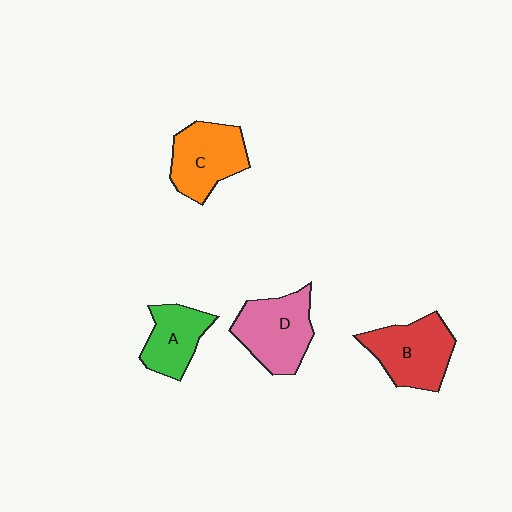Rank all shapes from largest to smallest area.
From largest to smallest: D (pink), B (red), C (orange), A (green).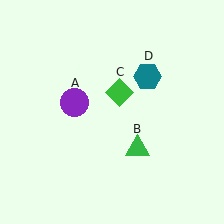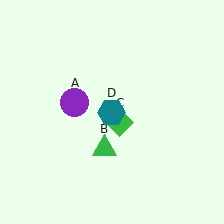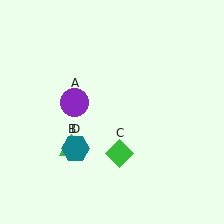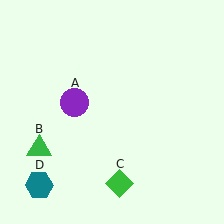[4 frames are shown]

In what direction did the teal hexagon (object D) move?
The teal hexagon (object D) moved down and to the left.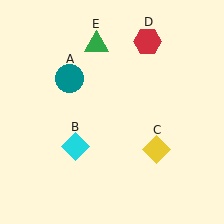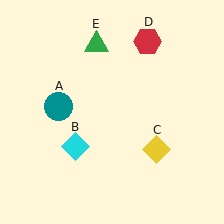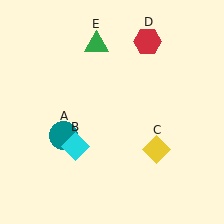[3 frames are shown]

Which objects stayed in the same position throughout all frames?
Cyan diamond (object B) and yellow diamond (object C) and red hexagon (object D) and green triangle (object E) remained stationary.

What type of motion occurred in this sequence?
The teal circle (object A) rotated counterclockwise around the center of the scene.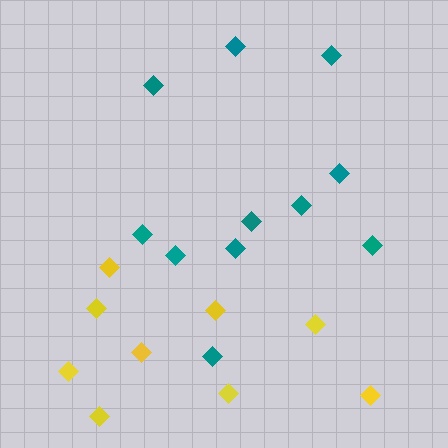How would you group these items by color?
There are 2 groups: one group of yellow diamonds (9) and one group of teal diamonds (11).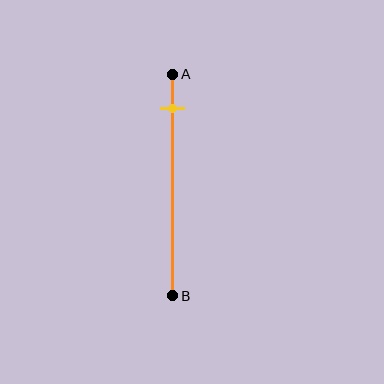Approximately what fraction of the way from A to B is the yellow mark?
The yellow mark is approximately 15% of the way from A to B.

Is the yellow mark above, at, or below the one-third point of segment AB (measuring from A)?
The yellow mark is above the one-third point of segment AB.